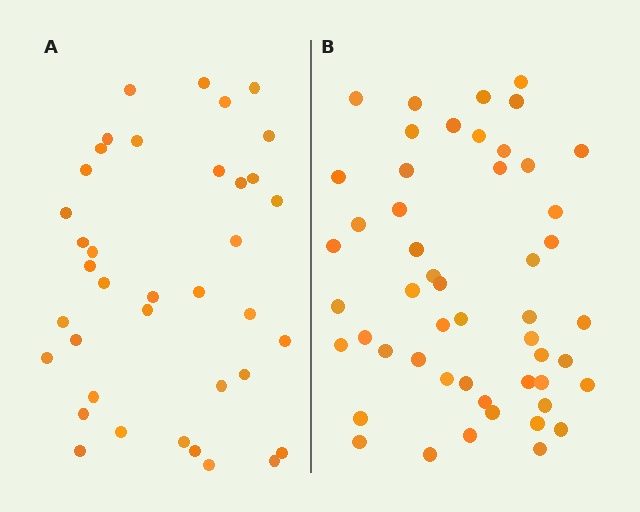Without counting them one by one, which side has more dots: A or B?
Region B (the right region) has more dots.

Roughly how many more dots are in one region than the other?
Region B has approximately 15 more dots than region A.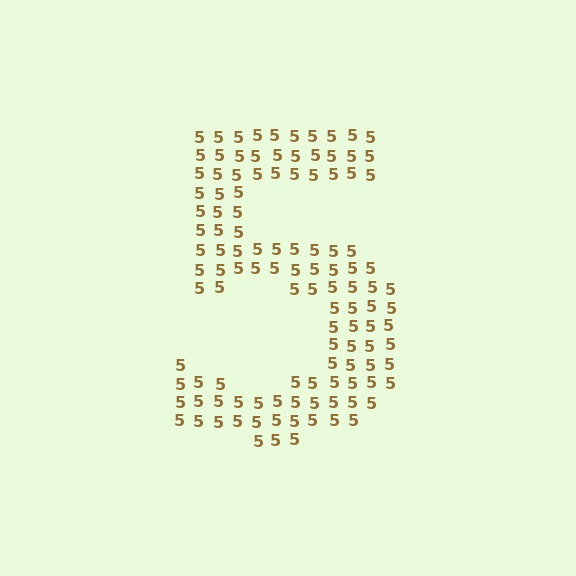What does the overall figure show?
The overall figure shows the digit 5.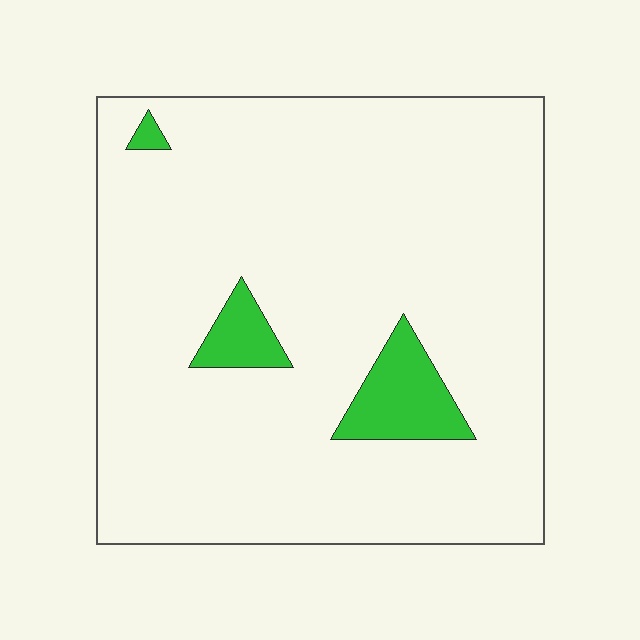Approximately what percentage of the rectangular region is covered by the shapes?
Approximately 10%.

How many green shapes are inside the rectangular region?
3.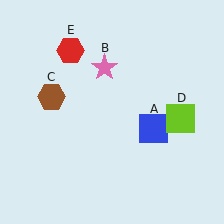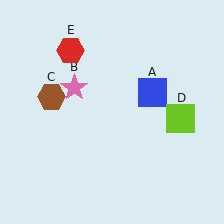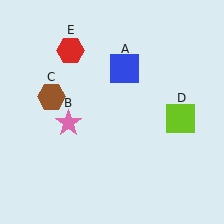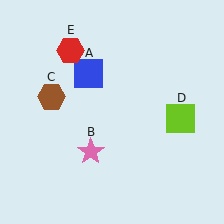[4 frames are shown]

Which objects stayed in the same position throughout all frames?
Brown hexagon (object C) and lime square (object D) and red hexagon (object E) remained stationary.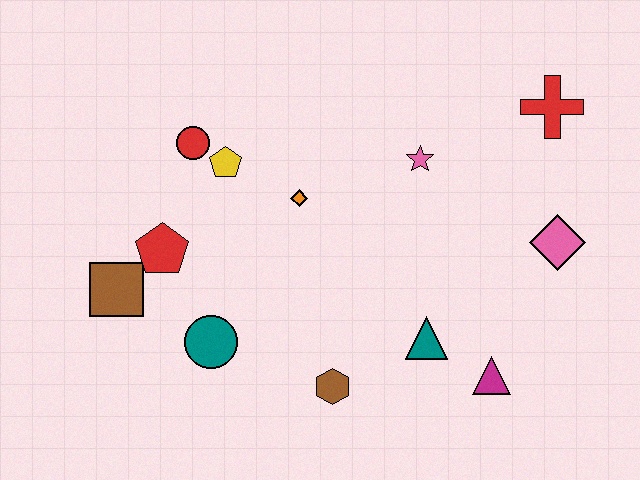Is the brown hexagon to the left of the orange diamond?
No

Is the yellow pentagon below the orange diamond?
No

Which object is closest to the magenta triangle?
The teal triangle is closest to the magenta triangle.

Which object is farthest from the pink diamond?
The brown square is farthest from the pink diamond.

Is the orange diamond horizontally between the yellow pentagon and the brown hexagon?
Yes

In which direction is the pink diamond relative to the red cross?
The pink diamond is below the red cross.